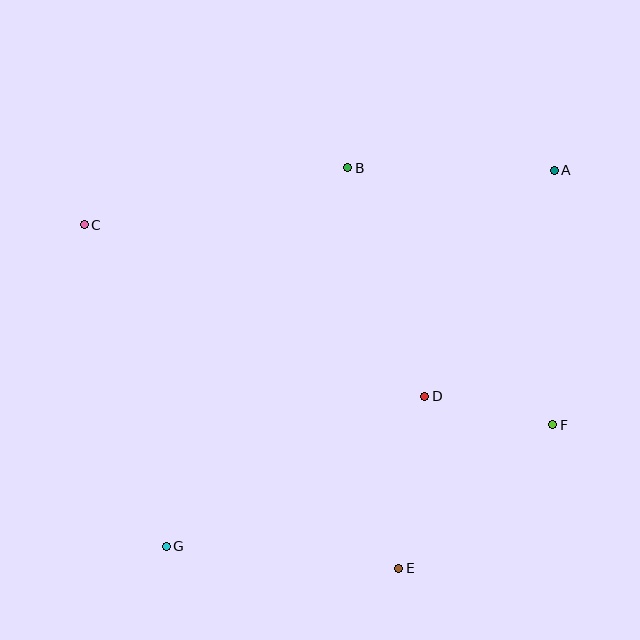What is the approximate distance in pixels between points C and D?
The distance between C and D is approximately 381 pixels.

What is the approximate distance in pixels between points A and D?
The distance between A and D is approximately 261 pixels.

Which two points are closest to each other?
Points D and F are closest to each other.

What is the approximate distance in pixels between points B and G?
The distance between B and G is approximately 420 pixels.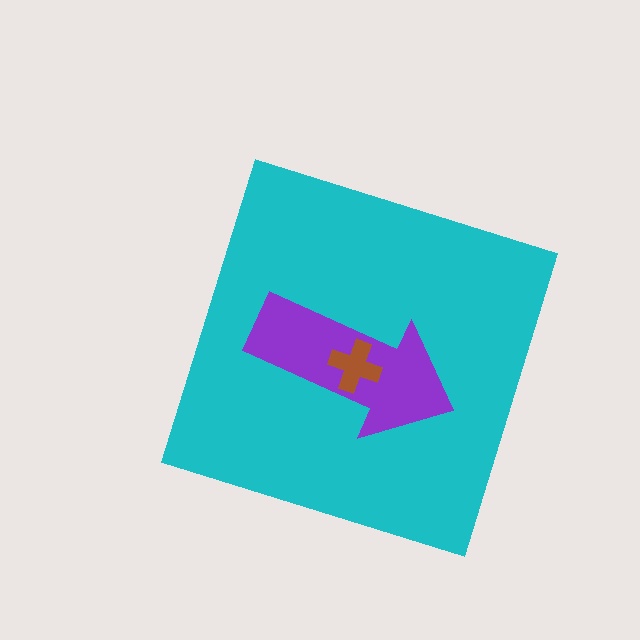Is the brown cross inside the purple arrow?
Yes.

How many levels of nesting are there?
3.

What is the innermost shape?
The brown cross.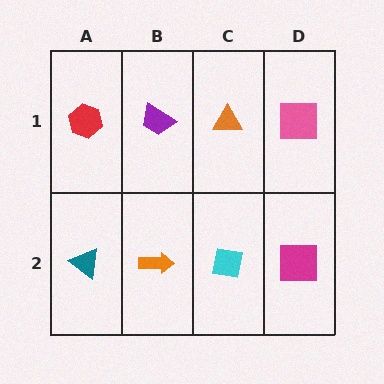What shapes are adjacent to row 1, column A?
A teal triangle (row 2, column A), a purple trapezoid (row 1, column B).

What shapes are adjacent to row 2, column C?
An orange triangle (row 1, column C), an orange arrow (row 2, column B), a magenta square (row 2, column D).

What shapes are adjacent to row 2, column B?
A purple trapezoid (row 1, column B), a teal triangle (row 2, column A), a cyan square (row 2, column C).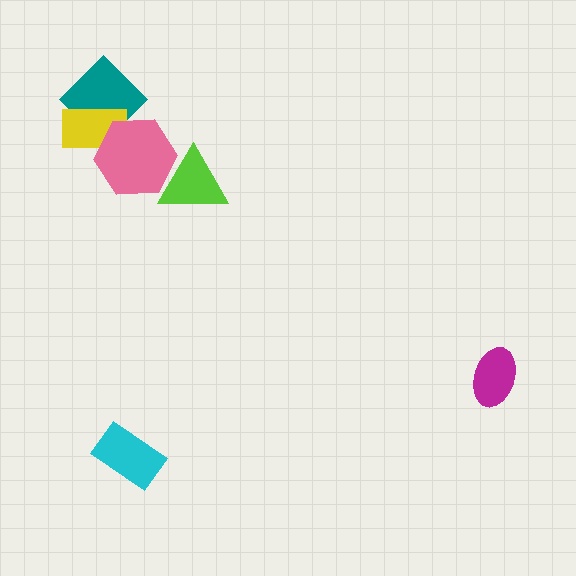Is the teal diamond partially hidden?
Yes, it is partially covered by another shape.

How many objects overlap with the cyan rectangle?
0 objects overlap with the cyan rectangle.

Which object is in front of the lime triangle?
The pink hexagon is in front of the lime triangle.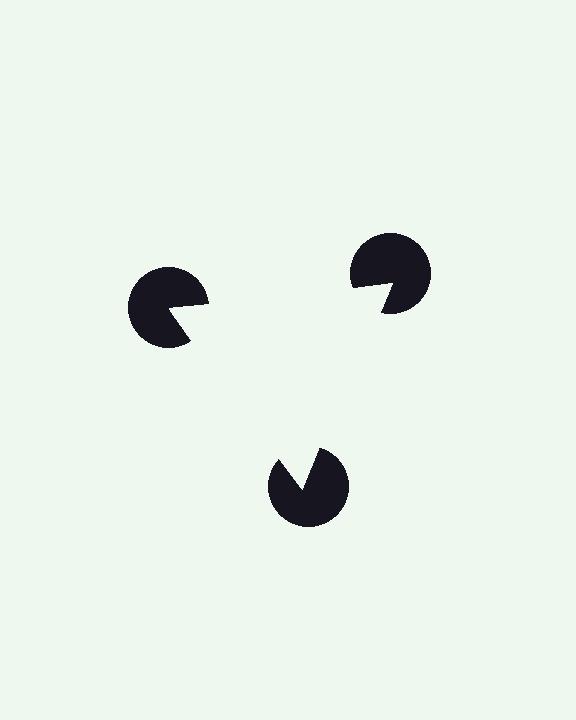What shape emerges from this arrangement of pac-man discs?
An illusory triangle — its edges are inferred from the aligned wedge cuts in the pac-man discs, not physically drawn.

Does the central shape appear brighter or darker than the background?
It typically appears slightly brighter than the background, even though no actual brightness change is drawn.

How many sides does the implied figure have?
3 sides.